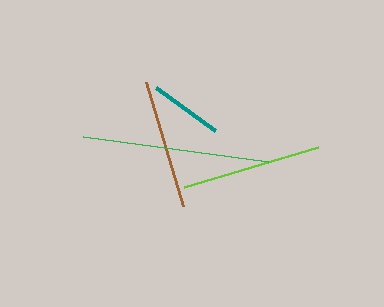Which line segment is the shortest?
The teal line is the shortest at approximately 73 pixels.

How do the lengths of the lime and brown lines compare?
The lime and brown lines are approximately the same length.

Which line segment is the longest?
The green line is the longest at approximately 186 pixels.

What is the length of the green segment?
The green segment is approximately 186 pixels long.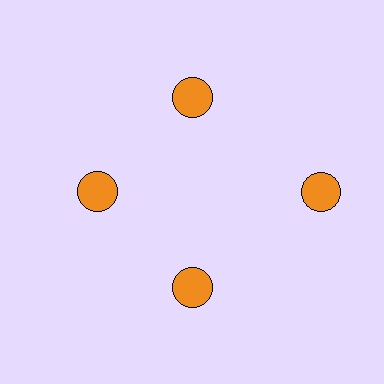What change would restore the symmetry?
The symmetry would be restored by moving it inward, back onto the ring so that all 4 circles sit at equal angles and equal distance from the center.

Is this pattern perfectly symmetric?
No. The 4 orange circles are arranged in a ring, but one element near the 3 o'clock position is pushed outward from the center, breaking the 4-fold rotational symmetry.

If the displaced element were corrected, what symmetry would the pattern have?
It would have 4-fold rotational symmetry — the pattern would map onto itself every 90 degrees.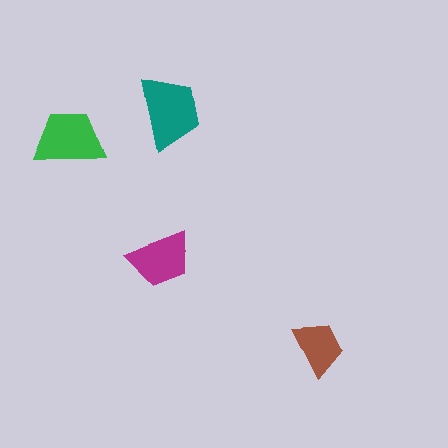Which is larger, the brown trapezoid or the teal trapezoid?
The teal one.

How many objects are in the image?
There are 4 objects in the image.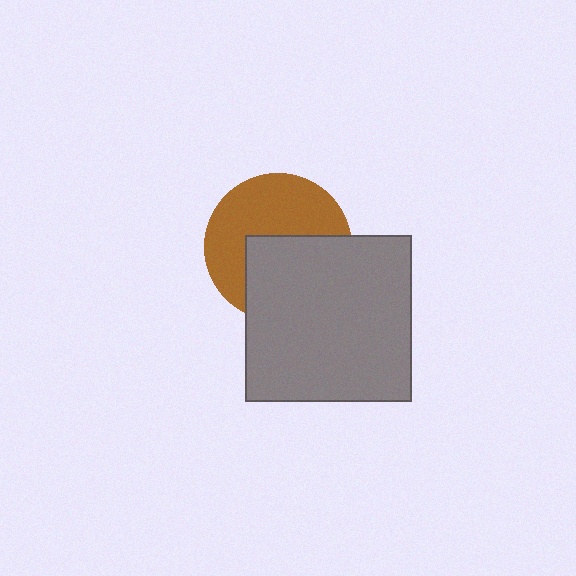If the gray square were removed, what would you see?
You would see the complete brown circle.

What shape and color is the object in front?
The object in front is a gray square.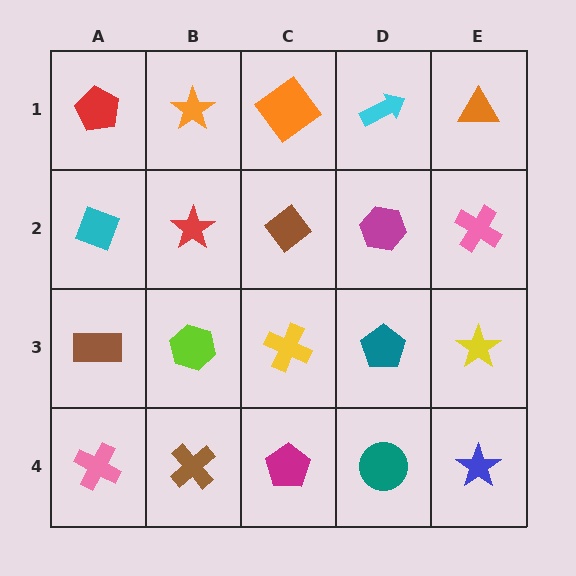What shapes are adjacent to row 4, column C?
A yellow cross (row 3, column C), a brown cross (row 4, column B), a teal circle (row 4, column D).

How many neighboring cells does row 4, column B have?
3.